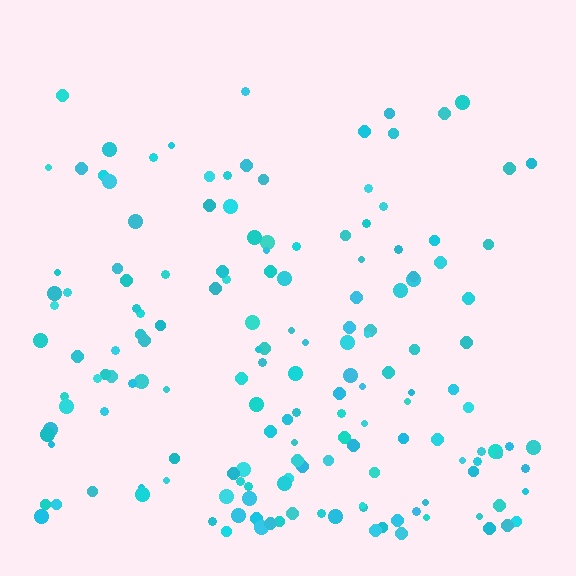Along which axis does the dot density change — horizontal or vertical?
Vertical.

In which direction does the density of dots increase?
From top to bottom, with the bottom side densest.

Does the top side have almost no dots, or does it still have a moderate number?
Still a moderate number, just noticeably fewer than the bottom.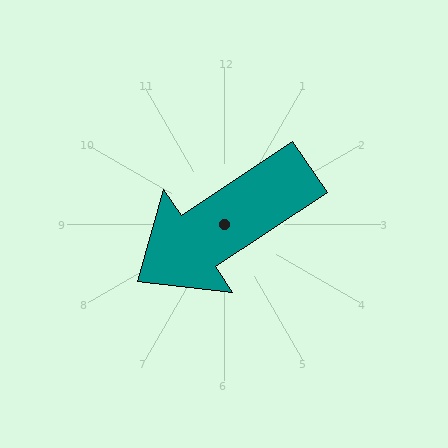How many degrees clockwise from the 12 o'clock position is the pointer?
Approximately 236 degrees.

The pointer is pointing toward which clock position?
Roughly 8 o'clock.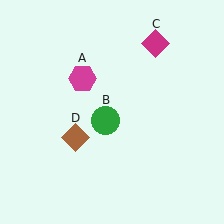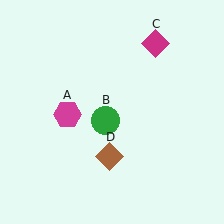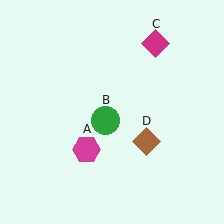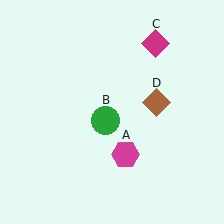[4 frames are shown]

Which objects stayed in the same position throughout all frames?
Green circle (object B) and magenta diamond (object C) remained stationary.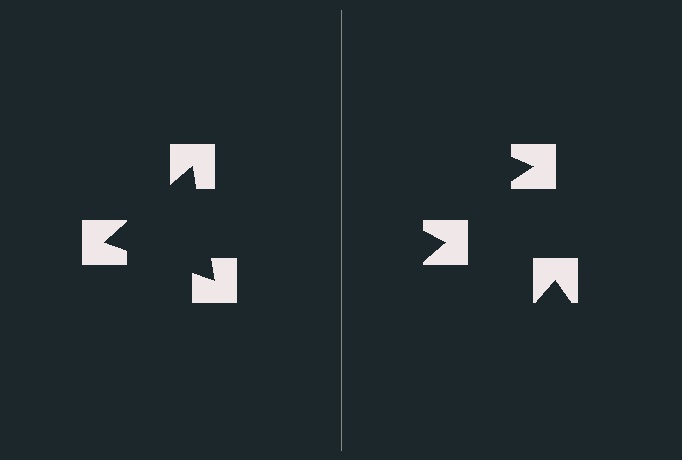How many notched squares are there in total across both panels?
6 — 3 on each side.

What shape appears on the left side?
An illusory triangle.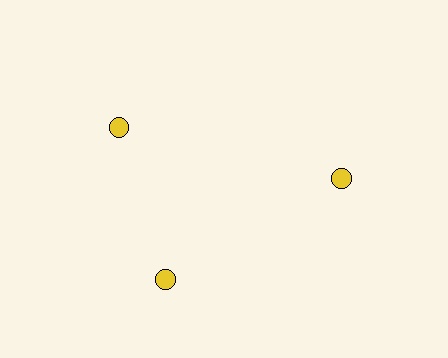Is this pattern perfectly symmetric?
No. The 3 yellow circles are arranged in a ring, but one element near the 11 o'clock position is rotated out of alignment along the ring, breaking the 3-fold rotational symmetry.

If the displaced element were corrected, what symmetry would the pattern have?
It would have 3-fold rotational symmetry — the pattern would map onto itself every 120 degrees.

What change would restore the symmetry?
The symmetry would be restored by rotating it back into even spacing with its neighbors so that all 3 circles sit at equal angles and equal distance from the center.